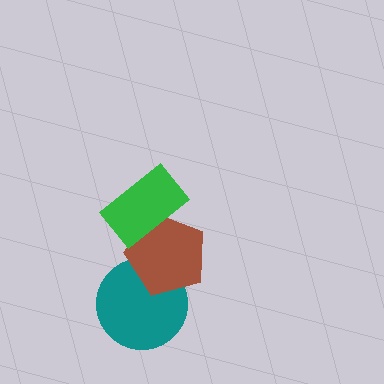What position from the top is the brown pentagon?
The brown pentagon is 2nd from the top.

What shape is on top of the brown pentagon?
The green rectangle is on top of the brown pentagon.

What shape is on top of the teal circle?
The brown pentagon is on top of the teal circle.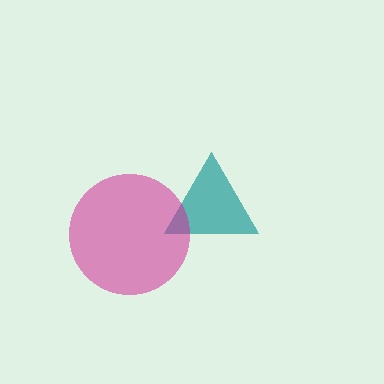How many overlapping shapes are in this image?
There are 2 overlapping shapes in the image.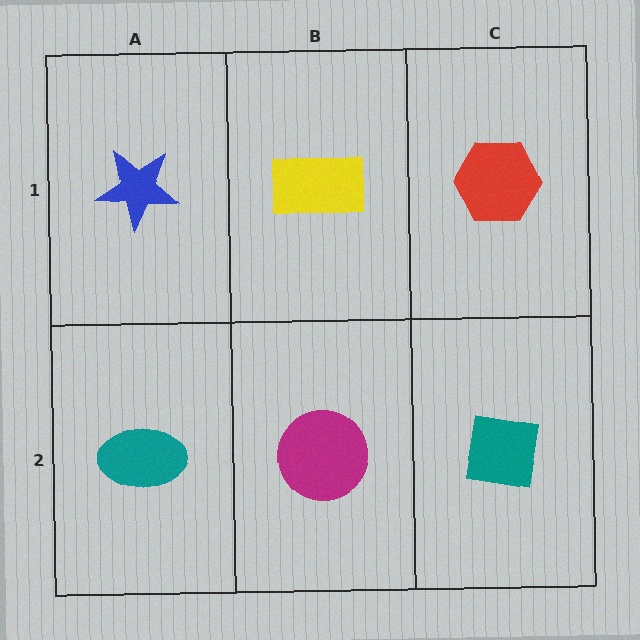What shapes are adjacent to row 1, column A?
A teal ellipse (row 2, column A), a yellow rectangle (row 1, column B).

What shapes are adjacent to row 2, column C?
A red hexagon (row 1, column C), a magenta circle (row 2, column B).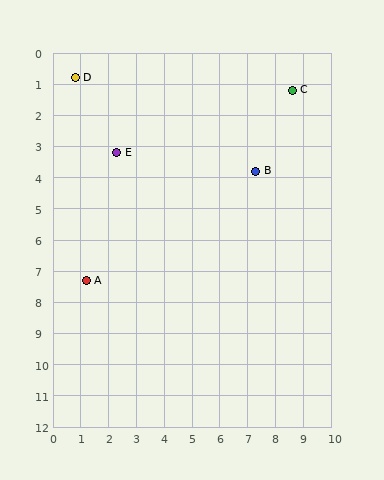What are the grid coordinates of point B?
Point B is at approximately (7.3, 3.8).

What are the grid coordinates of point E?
Point E is at approximately (2.3, 3.2).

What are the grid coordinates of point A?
Point A is at approximately (1.2, 7.3).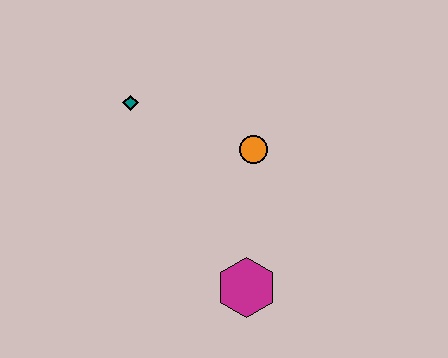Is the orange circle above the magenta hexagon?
Yes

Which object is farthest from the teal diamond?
The magenta hexagon is farthest from the teal diamond.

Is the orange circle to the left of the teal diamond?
No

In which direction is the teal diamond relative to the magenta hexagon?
The teal diamond is above the magenta hexagon.